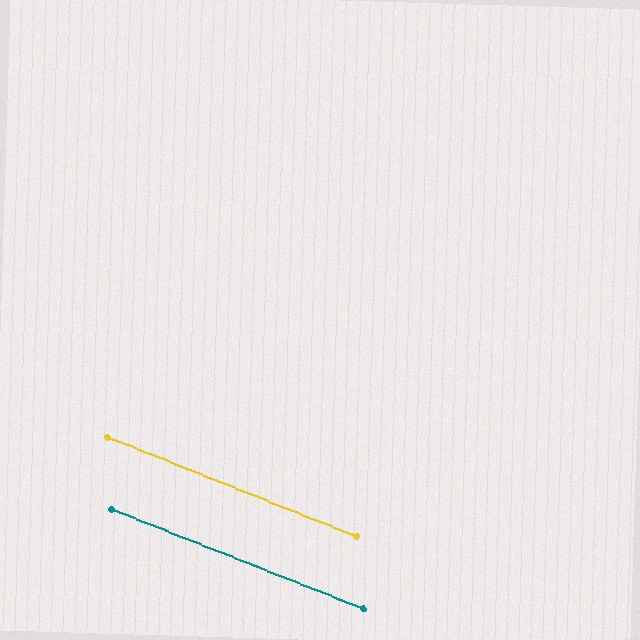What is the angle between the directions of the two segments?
Approximately 0 degrees.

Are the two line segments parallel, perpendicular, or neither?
Parallel — their directions differ by only 0.3°.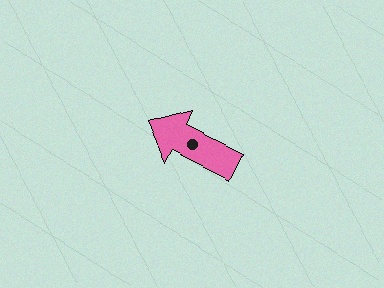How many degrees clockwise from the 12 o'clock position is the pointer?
Approximately 296 degrees.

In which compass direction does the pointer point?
Northwest.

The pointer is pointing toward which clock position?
Roughly 10 o'clock.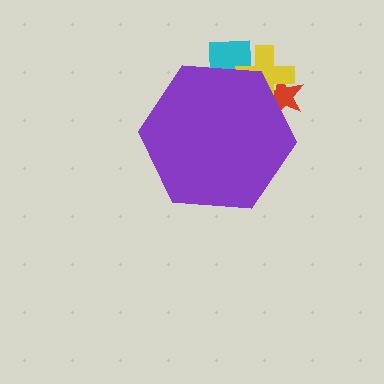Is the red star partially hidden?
Yes, the red star is partially hidden behind the purple hexagon.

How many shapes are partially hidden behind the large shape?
3 shapes are partially hidden.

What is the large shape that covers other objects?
A purple hexagon.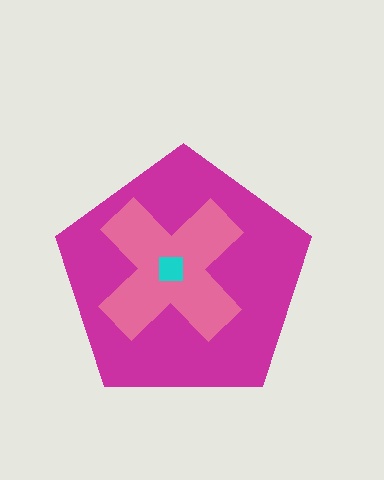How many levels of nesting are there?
3.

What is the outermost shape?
The magenta pentagon.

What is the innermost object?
The cyan square.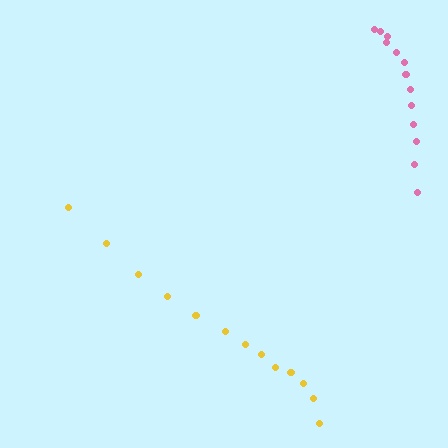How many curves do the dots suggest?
There are 2 distinct paths.